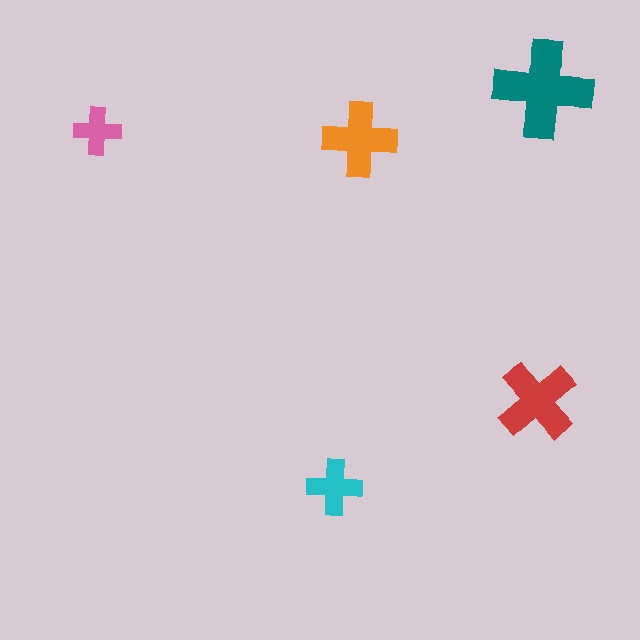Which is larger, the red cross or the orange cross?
The red one.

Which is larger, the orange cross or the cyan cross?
The orange one.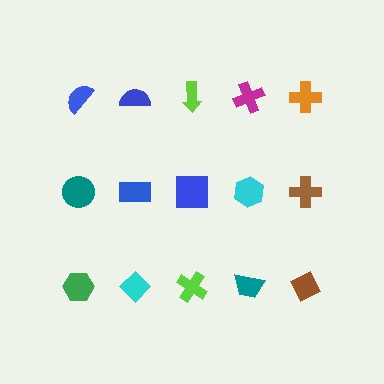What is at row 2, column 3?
A blue square.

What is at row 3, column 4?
A teal trapezoid.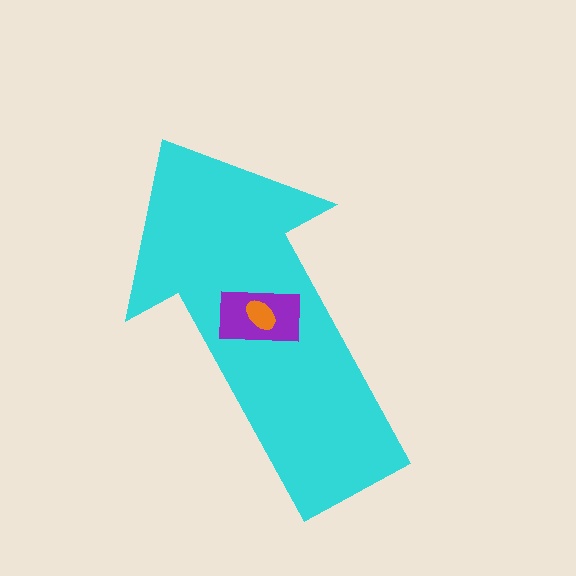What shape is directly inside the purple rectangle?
The orange ellipse.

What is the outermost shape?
The cyan arrow.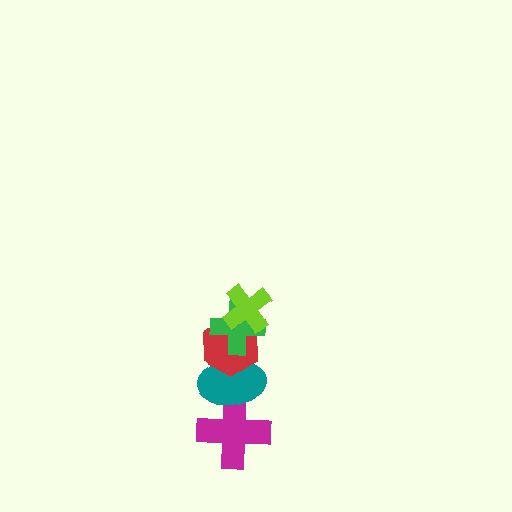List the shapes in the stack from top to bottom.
From top to bottom: the lime cross, the green cross, the red hexagon, the teal ellipse, the magenta cross.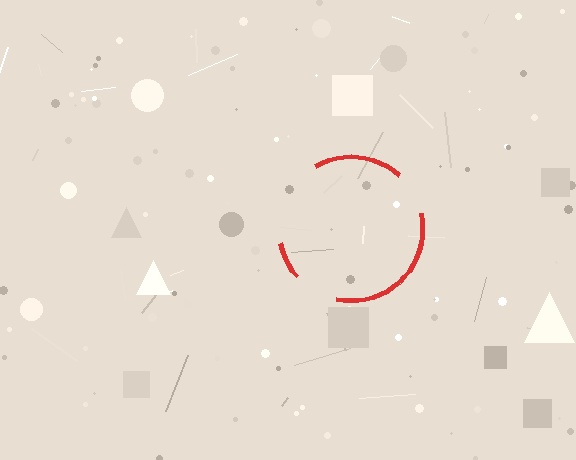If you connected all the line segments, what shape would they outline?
They would outline a circle.